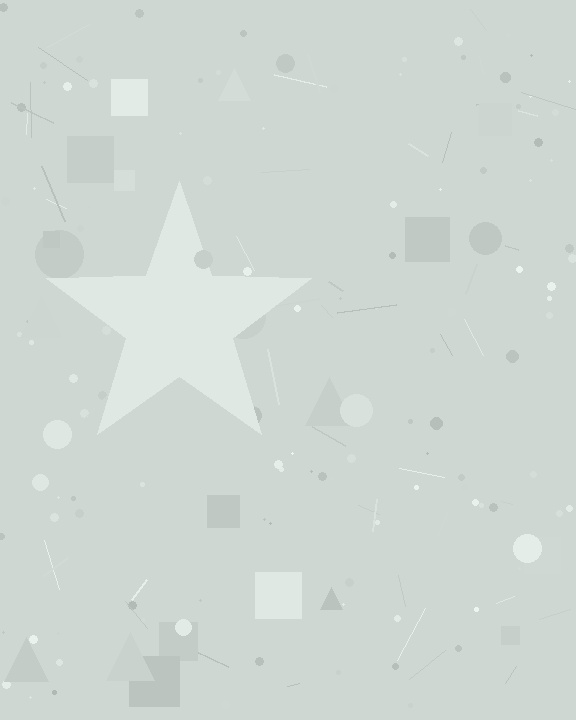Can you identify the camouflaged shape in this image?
The camouflaged shape is a star.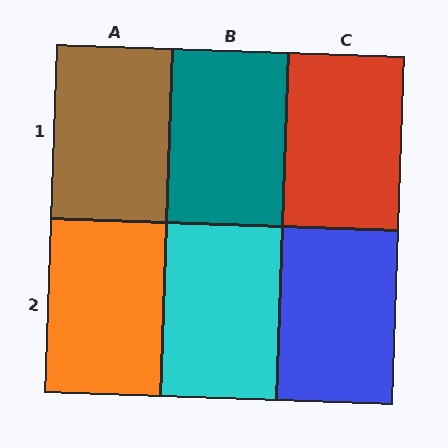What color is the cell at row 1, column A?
Brown.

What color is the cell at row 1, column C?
Red.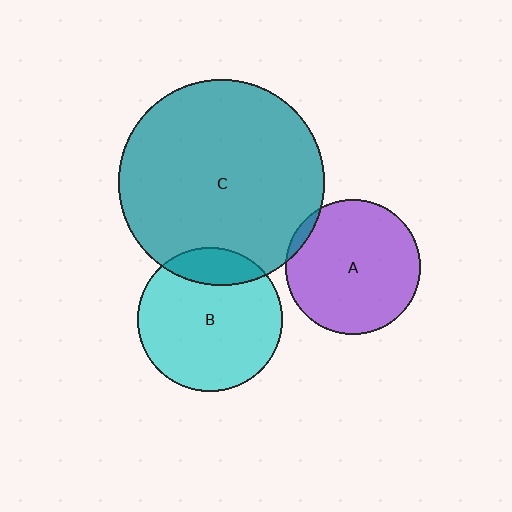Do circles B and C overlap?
Yes.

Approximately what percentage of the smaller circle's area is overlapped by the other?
Approximately 15%.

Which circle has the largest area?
Circle C (teal).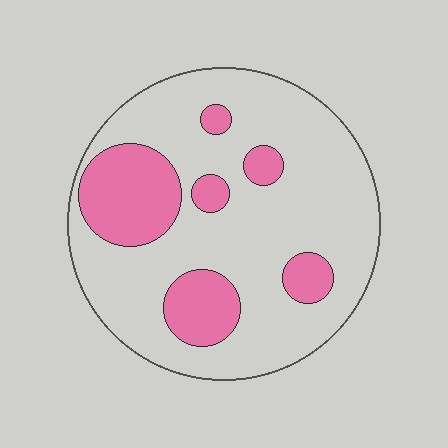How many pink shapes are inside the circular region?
6.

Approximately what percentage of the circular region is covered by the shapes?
Approximately 25%.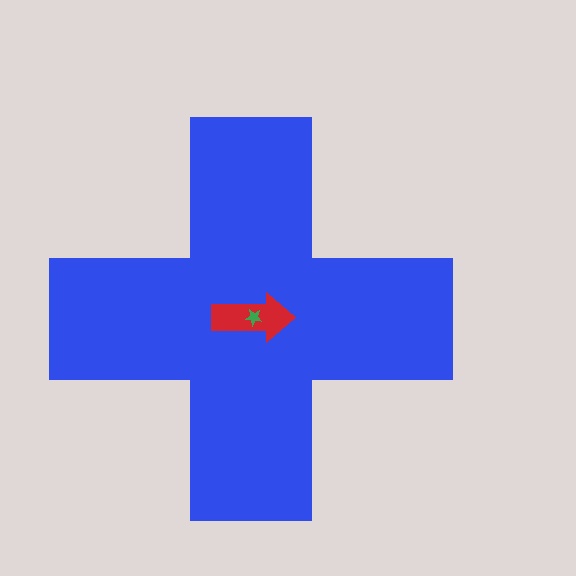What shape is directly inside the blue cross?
The red arrow.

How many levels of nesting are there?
3.